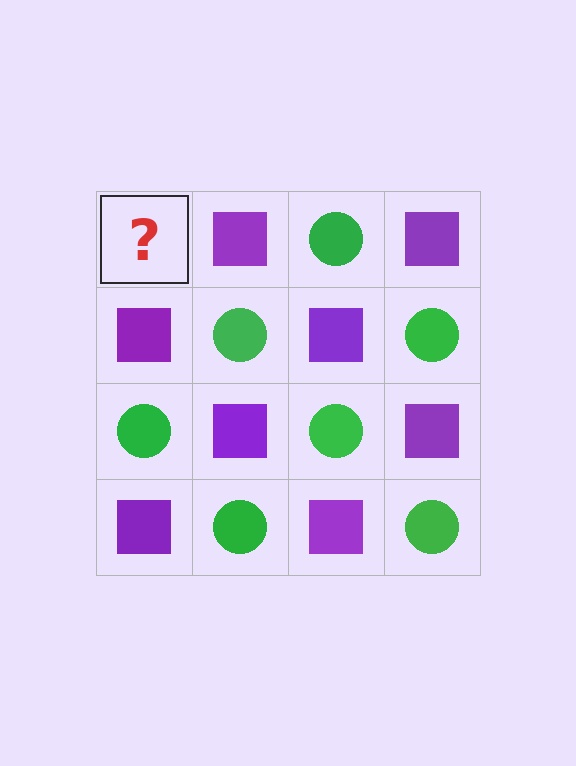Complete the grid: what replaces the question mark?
The question mark should be replaced with a green circle.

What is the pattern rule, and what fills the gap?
The rule is that it alternates green circle and purple square in a checkerboard pattern. The gap should be filled with a green circle.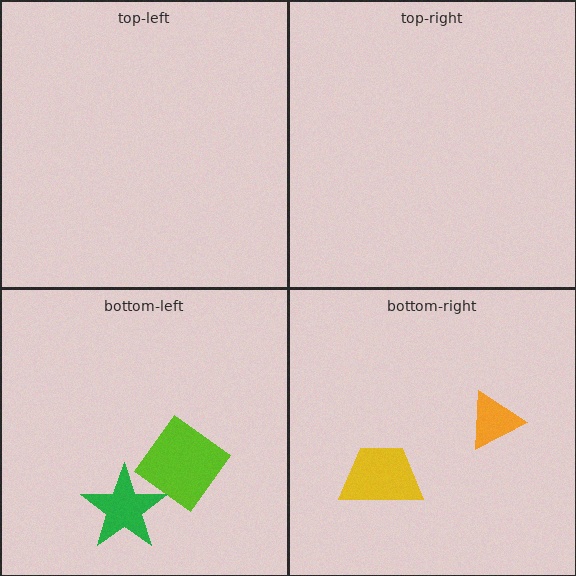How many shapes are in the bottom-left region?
2.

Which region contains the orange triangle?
The bottom-right region.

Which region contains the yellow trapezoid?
The bottom-right region.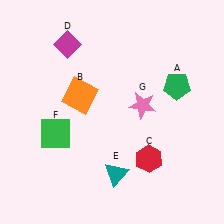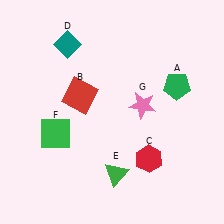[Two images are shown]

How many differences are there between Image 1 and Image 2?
There are 3 differences between the two images.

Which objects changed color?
B changed from orange to red. D changed from magenta to teal. E changed from teal to green.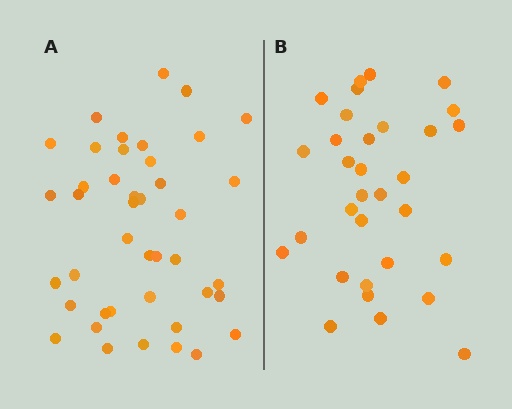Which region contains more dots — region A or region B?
Region A (the left region) has more dots.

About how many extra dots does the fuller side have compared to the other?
Region A has roughly 10 or so more dots than region B.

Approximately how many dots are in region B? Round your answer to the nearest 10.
About 30 dots. (The exact count is 32, which rounds to 30.)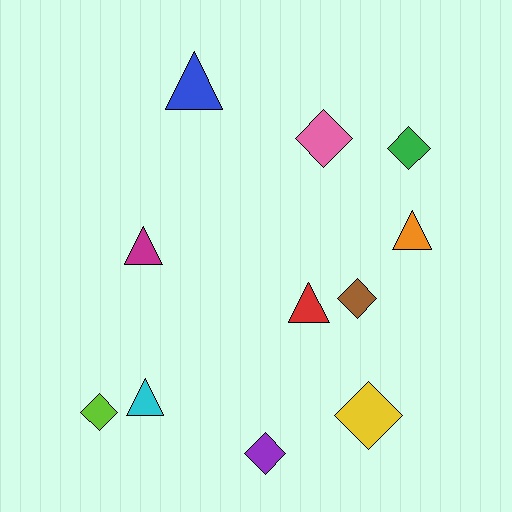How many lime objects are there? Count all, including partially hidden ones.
There is 1 lime object.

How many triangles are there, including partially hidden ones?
There are 5 triangles.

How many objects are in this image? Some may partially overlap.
There are 11 objects.